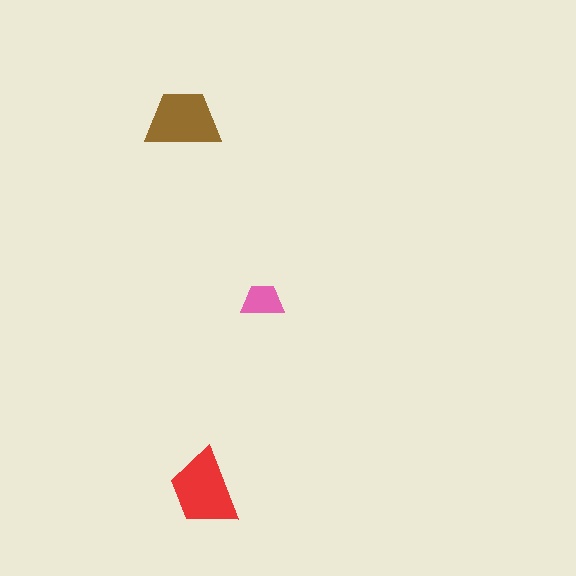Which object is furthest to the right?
The pink trapezoid is rightmost.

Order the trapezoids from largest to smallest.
the red one, the brown one, the pink one.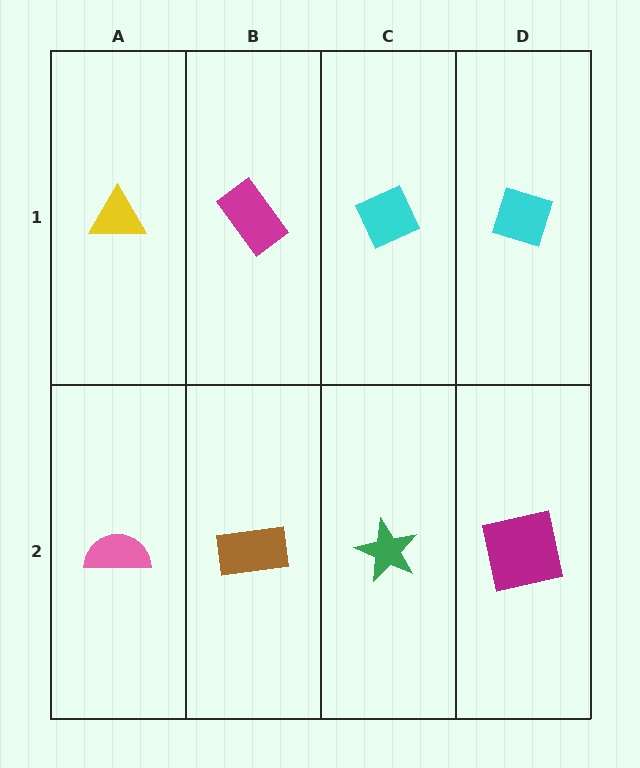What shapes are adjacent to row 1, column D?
A magenta square (row 2, column D), a cyan diamond (row 1, column C).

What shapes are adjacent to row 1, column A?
A pink semicircle (row 2, column A), a magenta rectangle (row 1, column B).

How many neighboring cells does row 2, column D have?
2.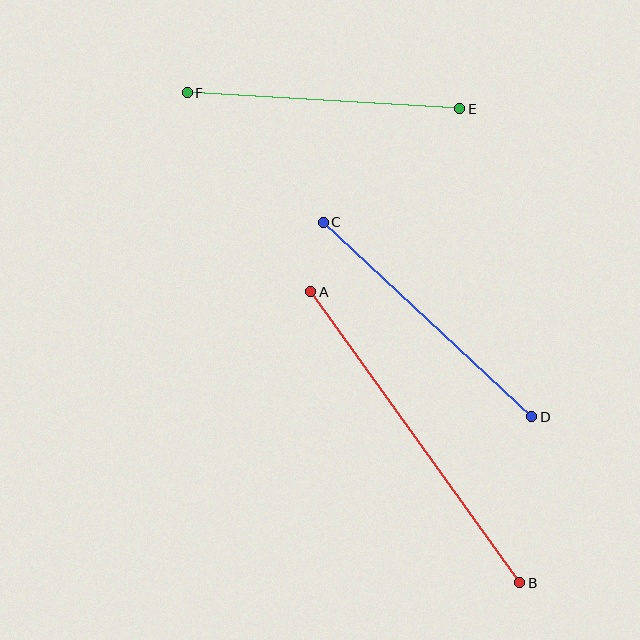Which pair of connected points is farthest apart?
Points A and B are farthest apart.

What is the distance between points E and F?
The distance is approximately 273 pixels.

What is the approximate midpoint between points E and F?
The midpoint is at approximately (324, 101) pixels.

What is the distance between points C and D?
The distance is approximately 285 pixels.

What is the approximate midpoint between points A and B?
The midpoint is at approximately (415, 437) pixels.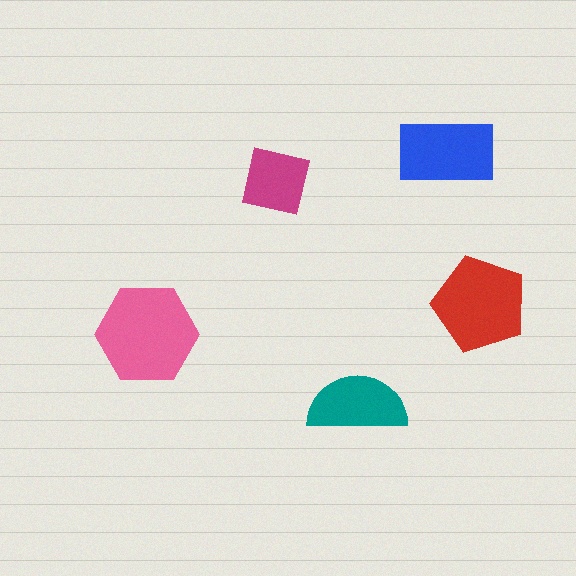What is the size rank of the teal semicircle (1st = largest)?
4th.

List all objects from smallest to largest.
The magenta square, the teal semicircle, the blue rectangle, the red pentagon, the pink hexagon.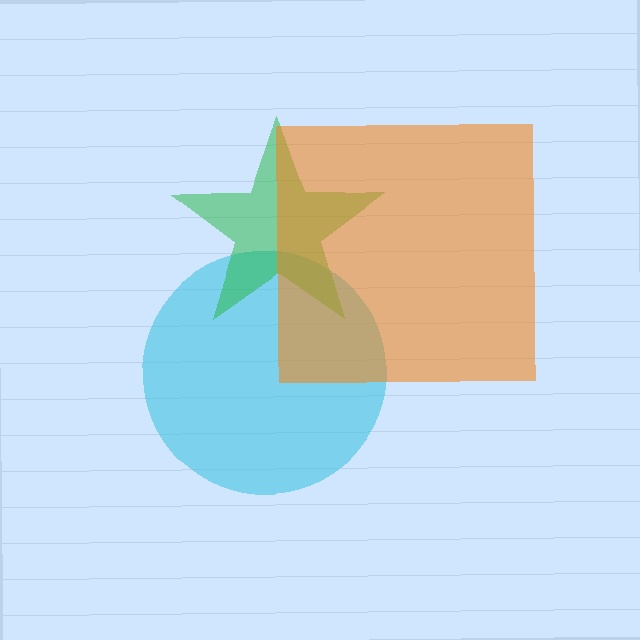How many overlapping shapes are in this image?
There are 3 overlapping shapes in the image.